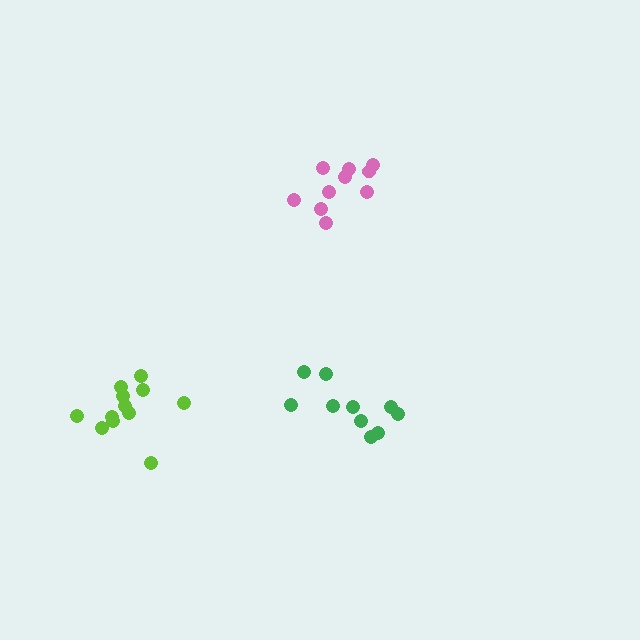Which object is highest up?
The pink cluster is topmost.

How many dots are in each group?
Group 1: 10 dots, Group 2: 12 dots, Group 3: 10 dots (32 total).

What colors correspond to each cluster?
The clusters are colored: green, lime, pink.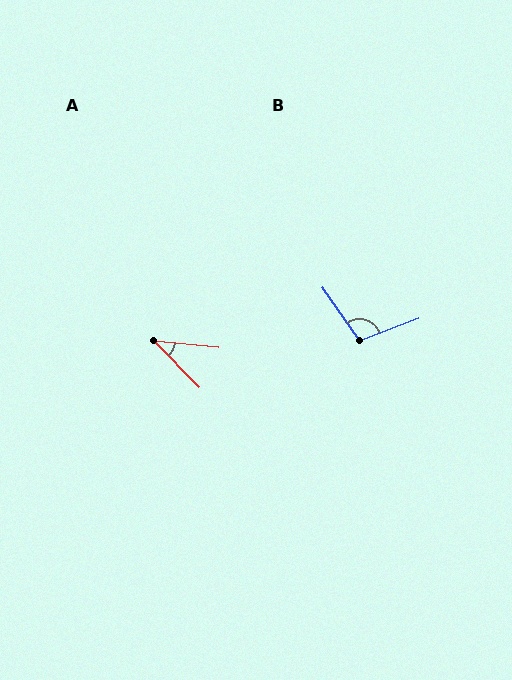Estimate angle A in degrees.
Approximately 40 degrees.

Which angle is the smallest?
A, at approximately 40 degrees.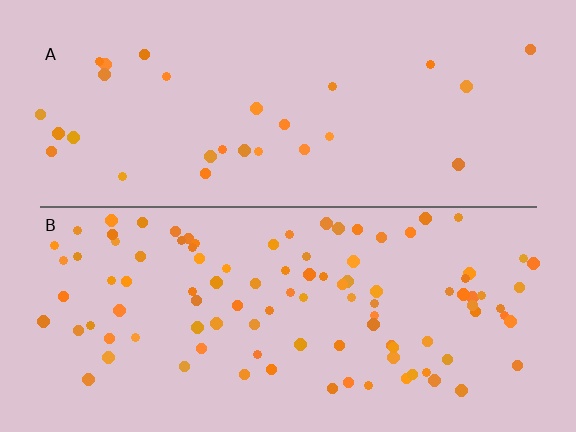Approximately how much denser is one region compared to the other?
Approximately 3.5× — region B over region A.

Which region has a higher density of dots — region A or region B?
B (the bottom).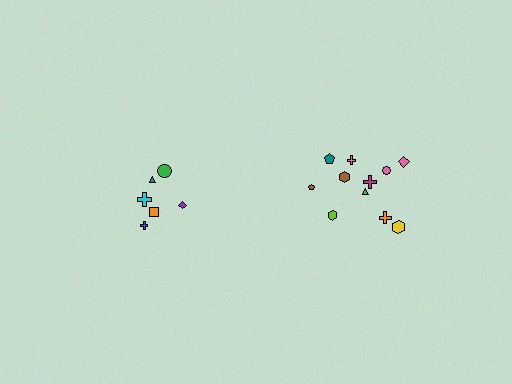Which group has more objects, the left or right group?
The right group.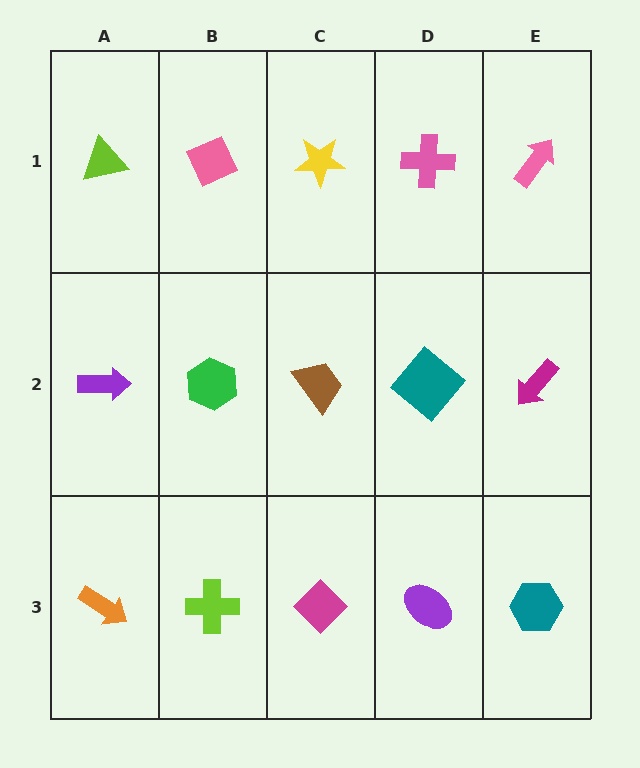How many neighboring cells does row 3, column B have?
3.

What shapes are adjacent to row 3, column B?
A green hexagon (row 2, column B), an orange arrow (row 3, column A), a magenta diamond (row 3, column C).